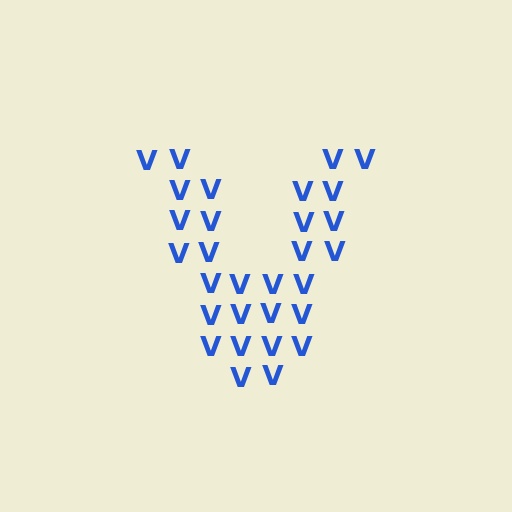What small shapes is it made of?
It is made of small letter V's.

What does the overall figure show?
The overall figure shows the letter V.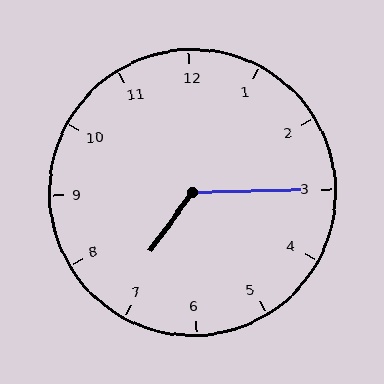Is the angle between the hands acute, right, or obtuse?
It is obtuse.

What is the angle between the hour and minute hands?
Approximately 128 degrees.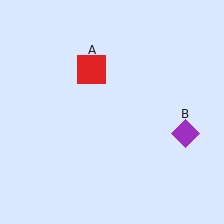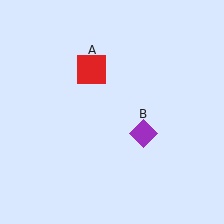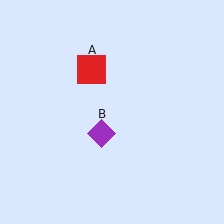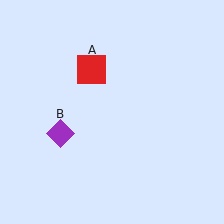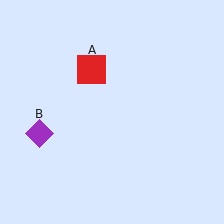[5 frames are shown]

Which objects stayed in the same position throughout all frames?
Red square (object A) remained stationary.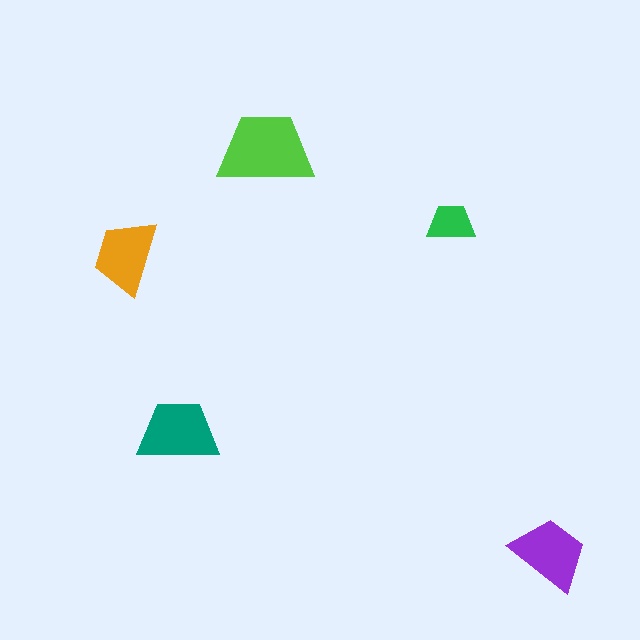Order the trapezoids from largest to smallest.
the lime one, the teal one, the purple one, the orange one, the green one.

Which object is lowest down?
The purple trapezoid is bottommost.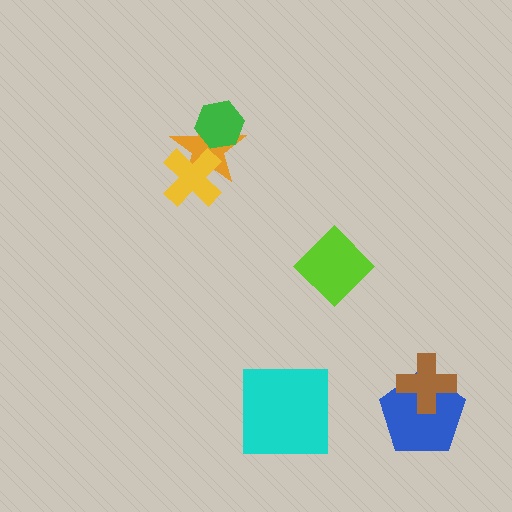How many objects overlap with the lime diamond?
0 objects overlap with the lime diamond.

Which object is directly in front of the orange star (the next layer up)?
The green hexagon is directly in front of the orange star.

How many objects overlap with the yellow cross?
1 object overlaps with the yellow cross.